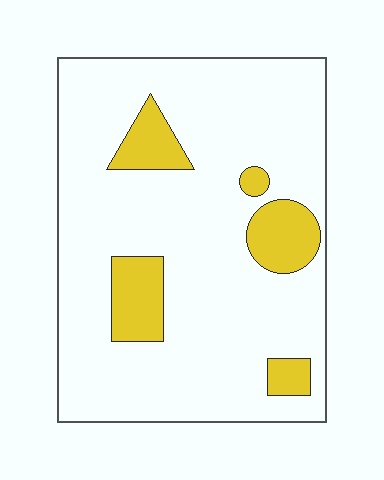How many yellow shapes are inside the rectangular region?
5.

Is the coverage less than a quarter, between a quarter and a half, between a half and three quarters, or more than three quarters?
Less than a quarter.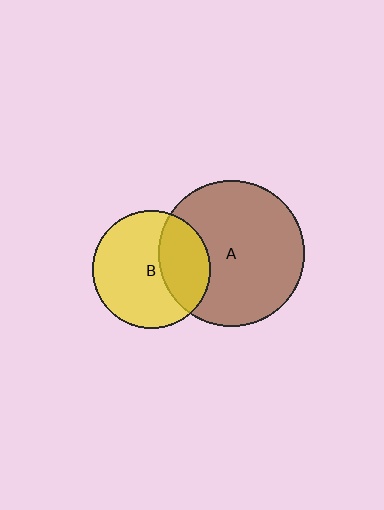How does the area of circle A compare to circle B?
Approximately 1.5 times.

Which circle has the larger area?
Circle A (brown).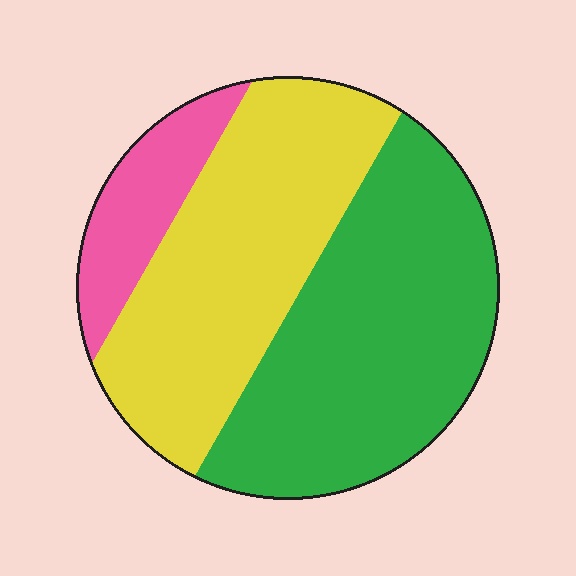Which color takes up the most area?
Green, at roughly 45%.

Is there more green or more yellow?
Green.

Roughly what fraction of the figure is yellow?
Yellow covers about 40% of the figure.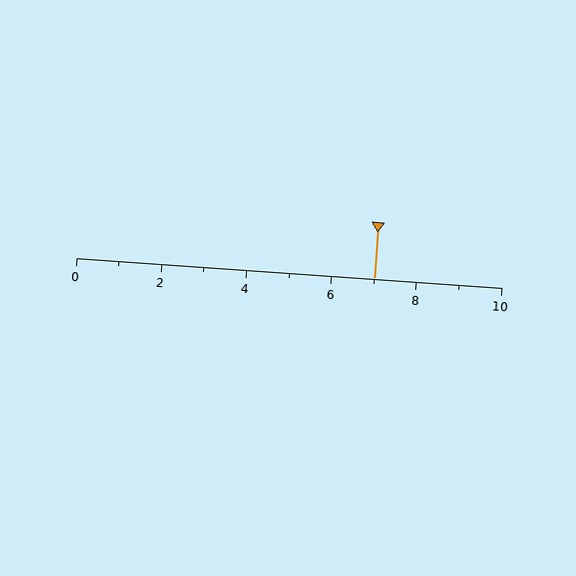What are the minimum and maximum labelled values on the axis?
The axis runs from 0 to 10.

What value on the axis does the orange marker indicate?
The marker indicates approximately 7.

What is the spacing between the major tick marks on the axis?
The major ticks are spaced 2 apart.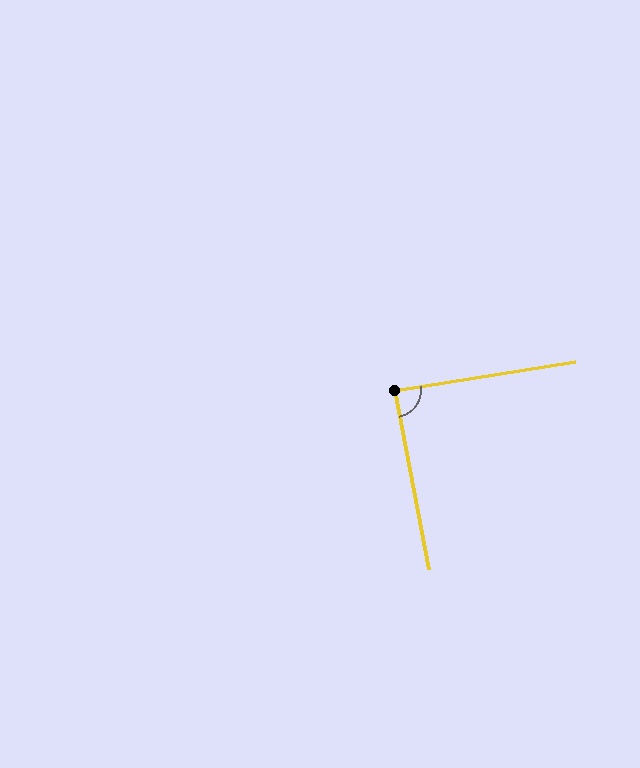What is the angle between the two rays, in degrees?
Approximately 89 degrees.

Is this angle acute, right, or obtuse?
It is approximately a right angle.